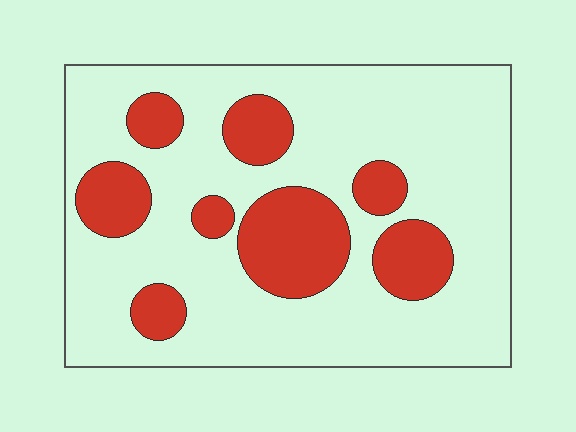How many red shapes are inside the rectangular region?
8.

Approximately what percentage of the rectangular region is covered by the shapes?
Approximately 25%.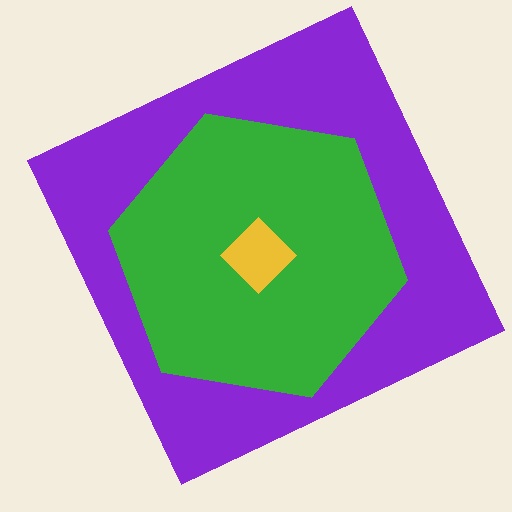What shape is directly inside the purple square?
The green hexagon.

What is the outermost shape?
The purple square.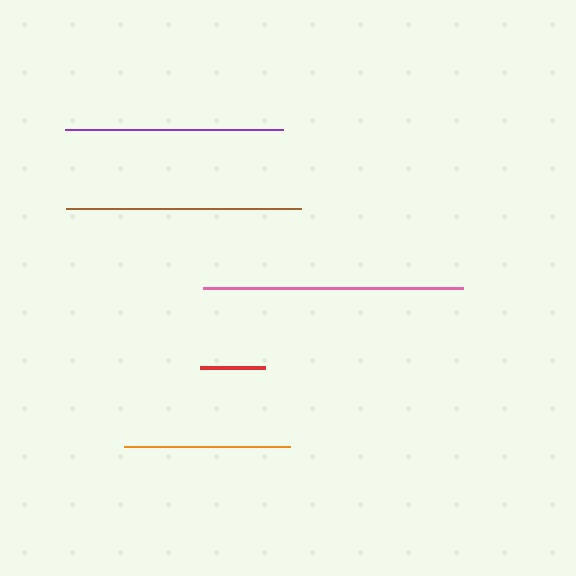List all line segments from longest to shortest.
From longest to shortest: pink, brown, purple, orange, red.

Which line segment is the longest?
The pink line is the longest at approximately 259 pixels.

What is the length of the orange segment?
The orange segment is approximately 165 pixels long.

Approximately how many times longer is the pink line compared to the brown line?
The pink line is approximately 1.1 times the length of the brown line.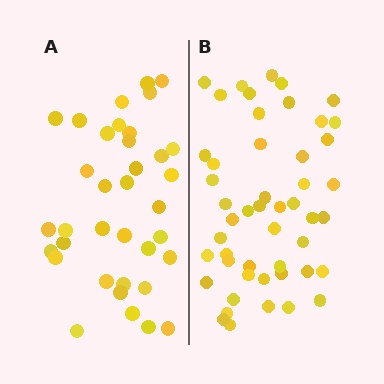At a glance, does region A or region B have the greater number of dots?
Region B (the right region) has more dots.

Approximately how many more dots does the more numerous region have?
Region B has approximately 15 more dots than region A.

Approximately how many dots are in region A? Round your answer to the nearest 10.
About 40 dots. (The exact count is 36, which rounds to 40.)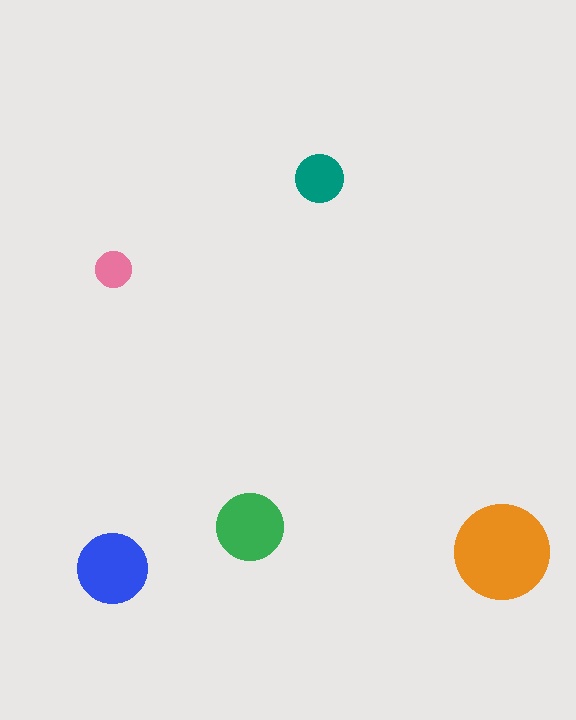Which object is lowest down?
The blue circle is bottommost.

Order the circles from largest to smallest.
the orange one, the blue one, the green one, the teal one, the pink one.